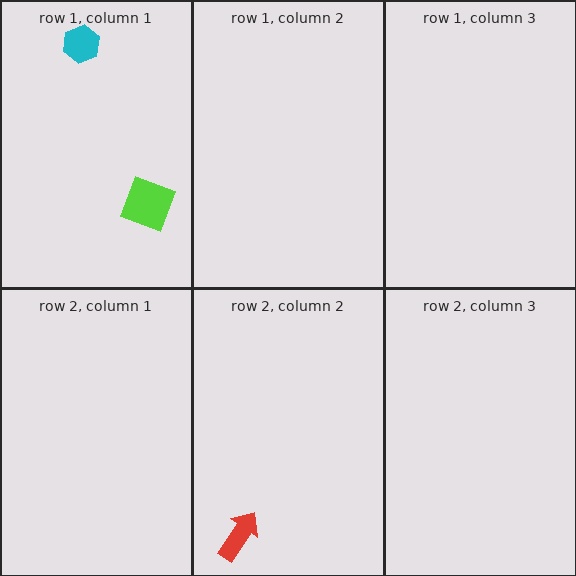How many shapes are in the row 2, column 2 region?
1.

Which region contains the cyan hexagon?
The row 1, column 1 region.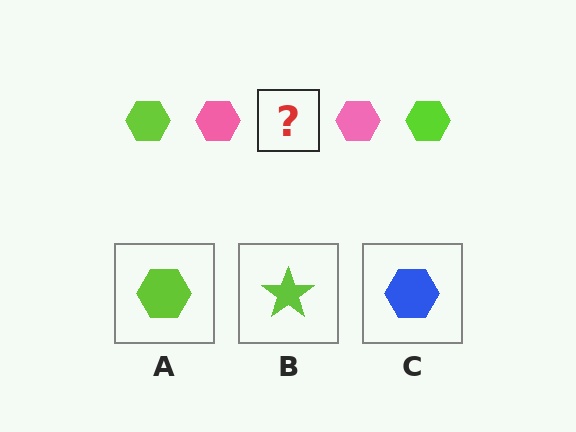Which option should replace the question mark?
Option A.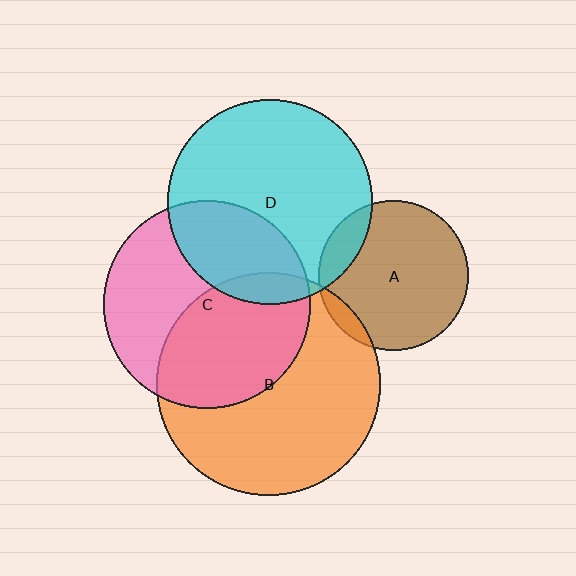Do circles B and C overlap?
Yes.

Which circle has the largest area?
Circle B (orange).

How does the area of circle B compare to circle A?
Approximately 2.2 times.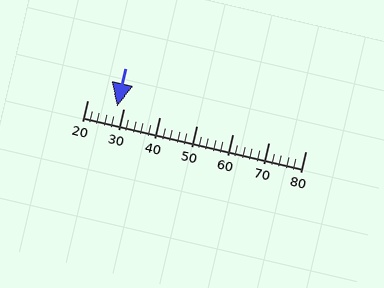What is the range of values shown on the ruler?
The ruler shows values from 20 to 80.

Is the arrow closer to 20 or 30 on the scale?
The arrow is closer to 30.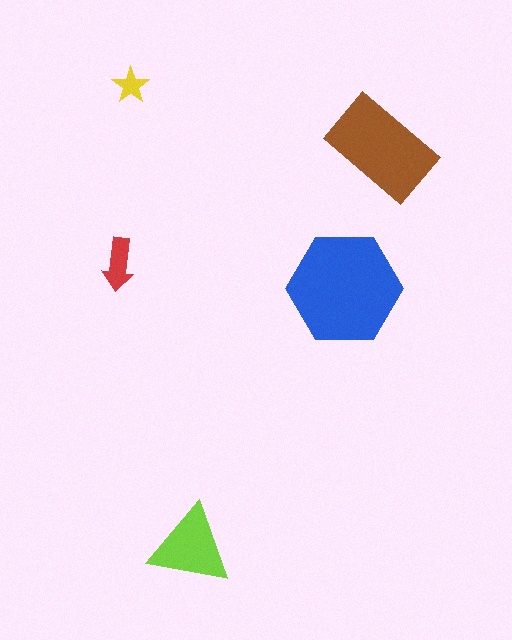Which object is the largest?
The blue hexagon.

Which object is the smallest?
The yellow star.